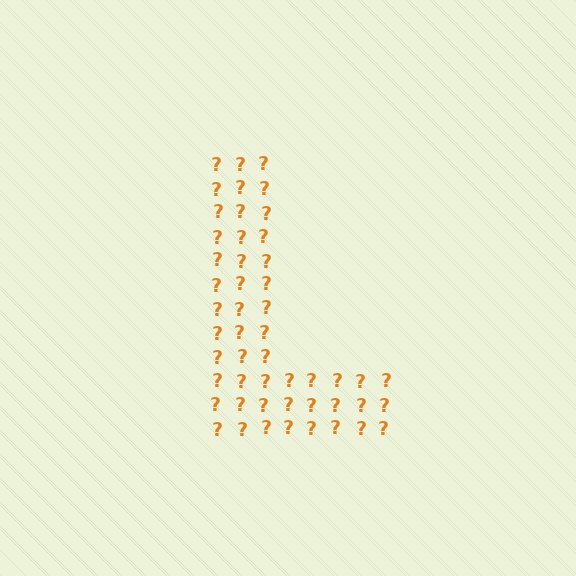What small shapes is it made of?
It is made of small question marks.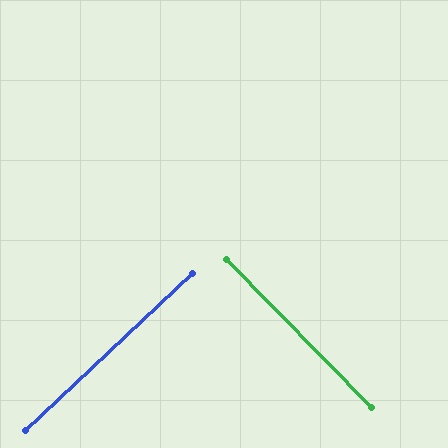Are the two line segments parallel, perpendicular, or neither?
Perpendicular — they meet at approximately 89°.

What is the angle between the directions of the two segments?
Approximately 89 degrees.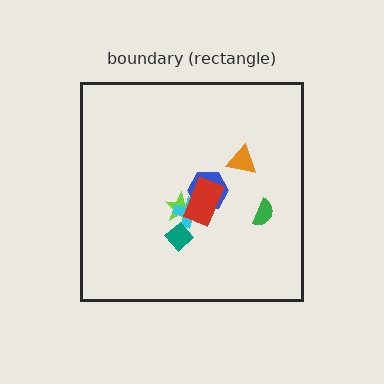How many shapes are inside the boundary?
7 inside, 0 outside.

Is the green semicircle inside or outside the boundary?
Inside.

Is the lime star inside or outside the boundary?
Inside.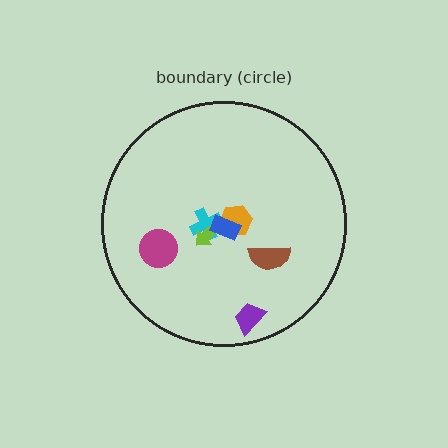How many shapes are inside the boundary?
7 inside, 0 outside.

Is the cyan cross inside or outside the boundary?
Inside.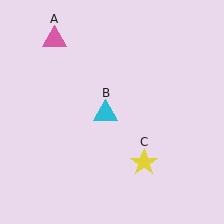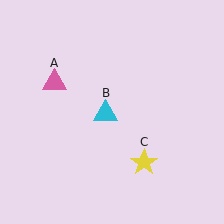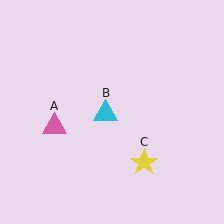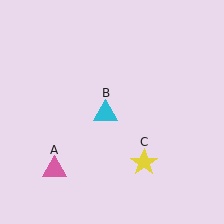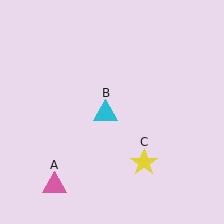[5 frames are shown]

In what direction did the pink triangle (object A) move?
The pink triangle (object A) moved down.